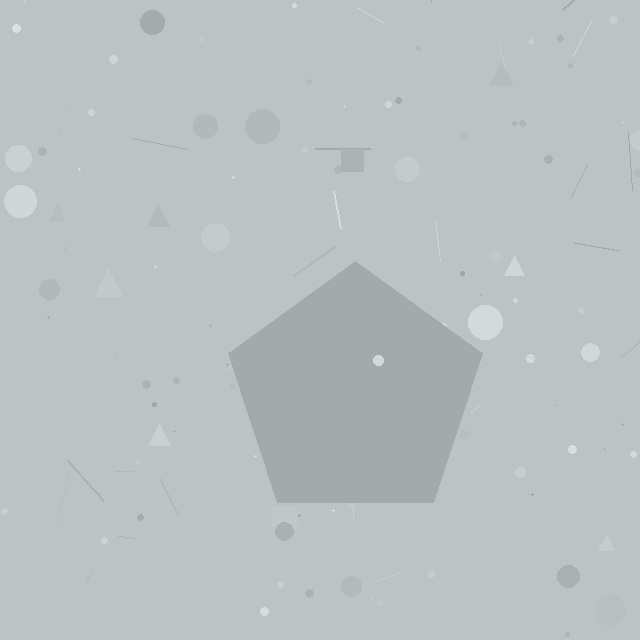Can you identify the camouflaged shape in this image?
The camouflaged shape is a pentagon.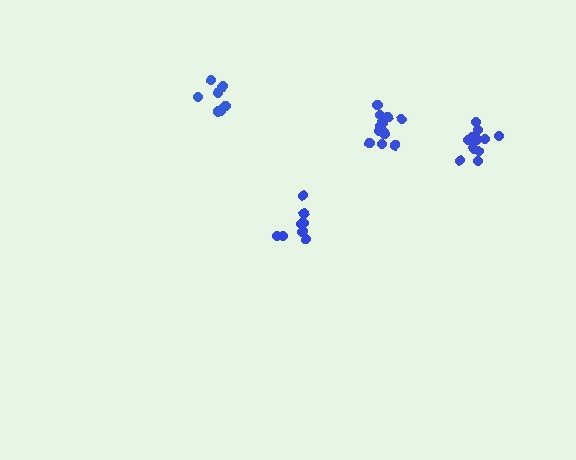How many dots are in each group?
Group 1: 9 dots, Group 2: 14 dots, Group 3: 14 dots, Group 4: 9 dots (46 total).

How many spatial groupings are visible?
There are 4 spatial groupings.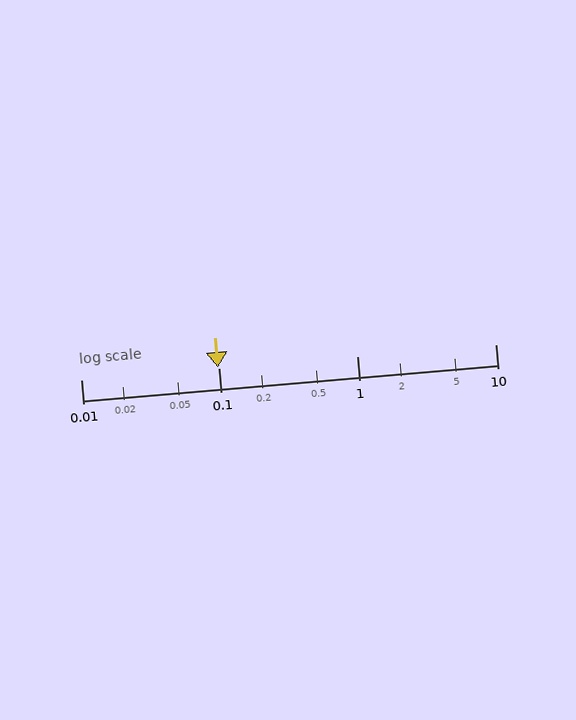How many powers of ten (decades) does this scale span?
The scale spans 3 decades, from 0.01 to 10.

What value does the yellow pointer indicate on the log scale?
The pointer indicates approximately 0.098.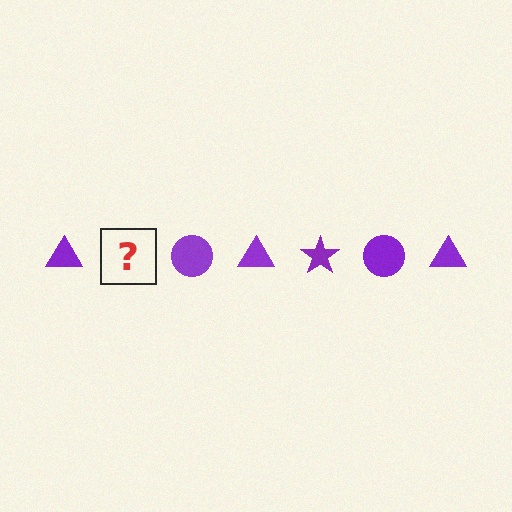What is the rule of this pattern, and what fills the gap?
The rule is that the pattern cycles through triangle, star, circle shapes in purple. The gap should be filled with a purple star.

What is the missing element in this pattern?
The missing element is a purple star.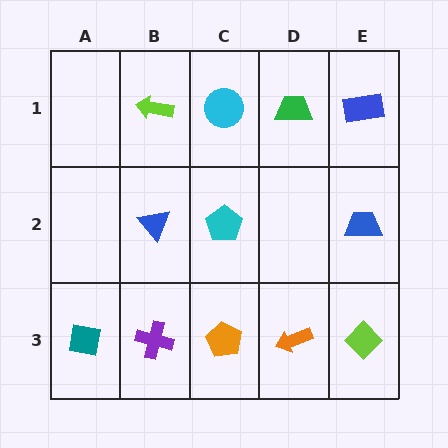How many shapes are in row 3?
5 shapes.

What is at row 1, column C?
A cyan circle.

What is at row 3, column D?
An orange arrow.